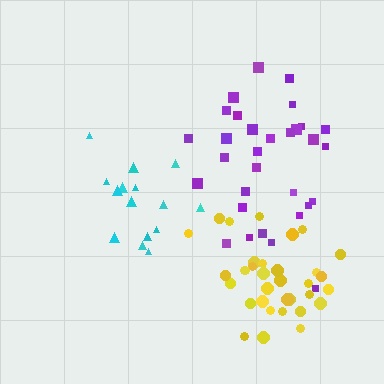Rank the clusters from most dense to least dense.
yellow, purple, cyan.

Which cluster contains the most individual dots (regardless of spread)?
Yellow (34).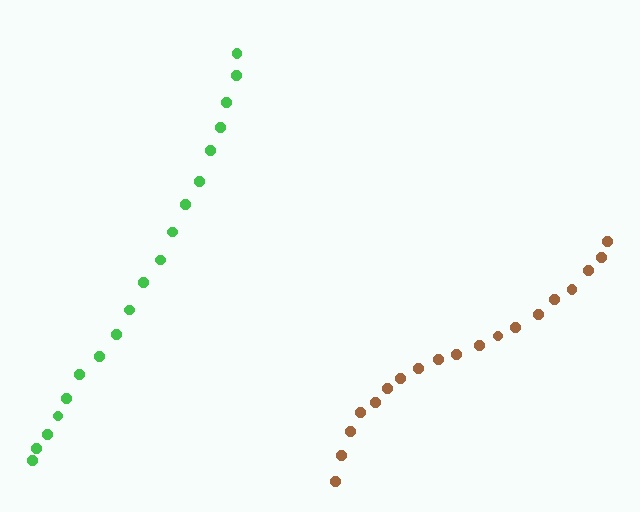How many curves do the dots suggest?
There are 2 distinct paths.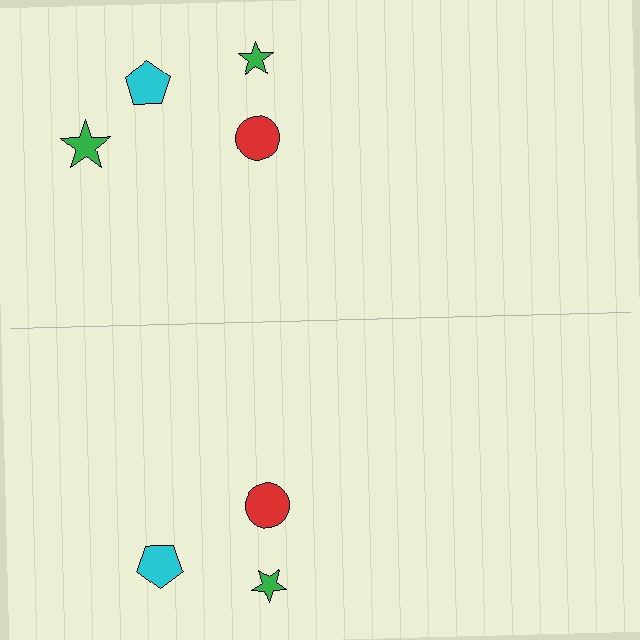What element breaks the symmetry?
A green star is missing from the bottom side.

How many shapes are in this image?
There are 7 shapes in this image.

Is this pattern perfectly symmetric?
No, the pattern is not perfectly symmetric. A green star is missing from the bottom side.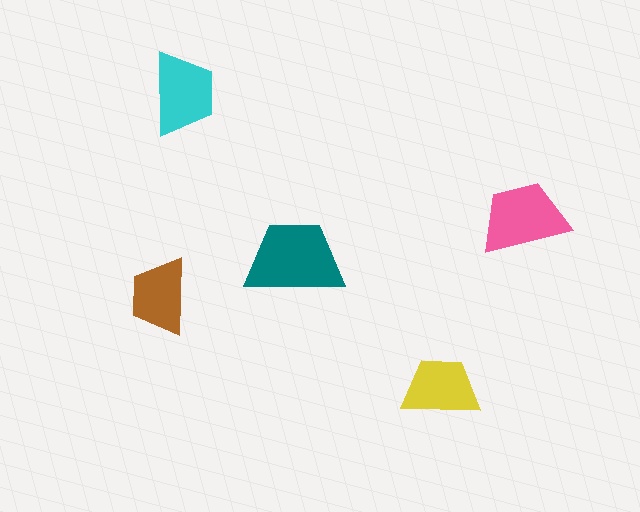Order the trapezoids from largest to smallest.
the teal one, the pink one, the cyan one, the yellow one, the brown one.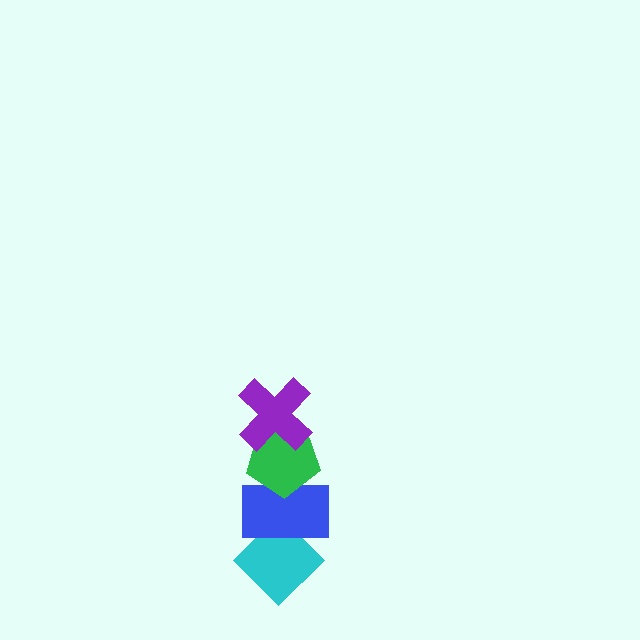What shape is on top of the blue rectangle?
The green pentagon is on top of the blue rectangle.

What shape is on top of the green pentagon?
The purple cross is on top of the green pentagon.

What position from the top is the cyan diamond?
The cyan diamond is 4th from the top.